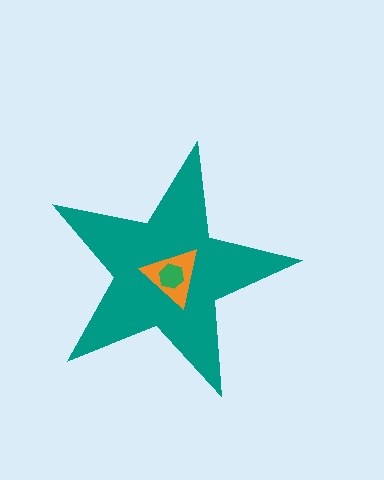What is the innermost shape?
The green hexagon.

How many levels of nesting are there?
3.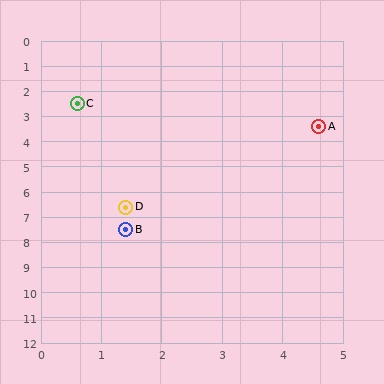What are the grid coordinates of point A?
Point A is at approximately (4.6, 3.4).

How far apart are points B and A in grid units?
Points B and A are about 5.2 grid units apart.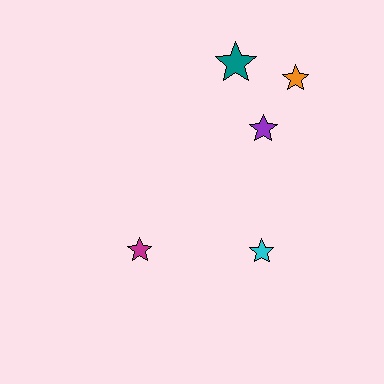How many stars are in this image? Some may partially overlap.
There are 5 stars.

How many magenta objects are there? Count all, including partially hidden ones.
There is 1 magenta object.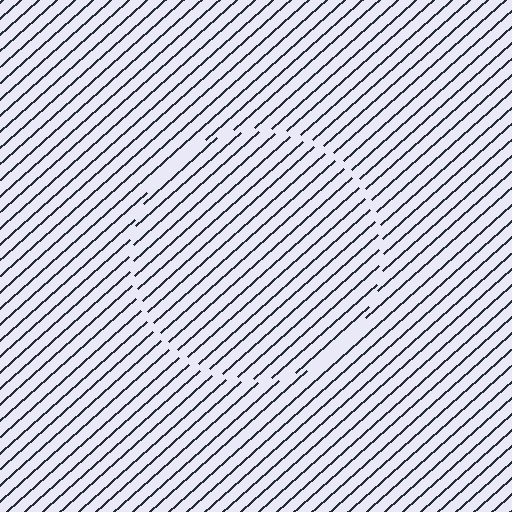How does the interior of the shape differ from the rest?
The interior of the shape contains the same grating, shifted by half a period — the contour is defined by the phase discontinuity where line-ends from the inner and outer gratings abut.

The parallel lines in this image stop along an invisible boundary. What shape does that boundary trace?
An illusory circle. The interior of the shape contains the same grating, shifted by half a period — the contour is defined by the phase discontinuity where line-ends from the inner and outer gratings abut.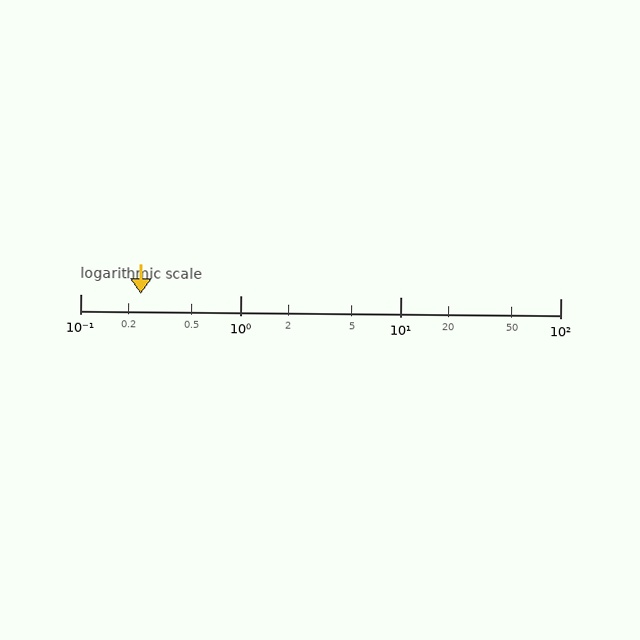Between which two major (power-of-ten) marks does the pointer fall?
The pointer is between 0.1 and 1.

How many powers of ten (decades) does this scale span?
The scale spans 3 decades, from 0.1 to 100.